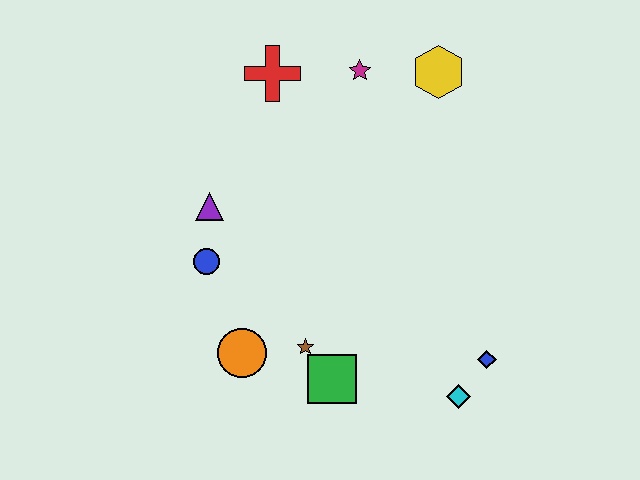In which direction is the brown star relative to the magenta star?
The brown star is below the magenta star.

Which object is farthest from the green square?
The yellow hexagon is farthest from the green square.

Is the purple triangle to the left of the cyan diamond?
Yes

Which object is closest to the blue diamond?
The cyan diamond is closest to the blue diamond.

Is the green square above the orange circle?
No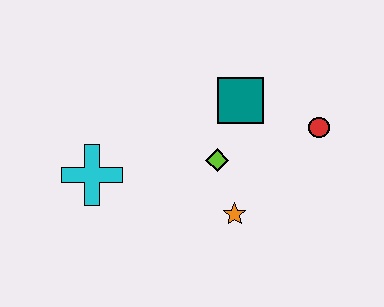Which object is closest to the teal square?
The lime diamond is closest to the teal square.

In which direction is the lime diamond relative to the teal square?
The lime diamond is below the teal square.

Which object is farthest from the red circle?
The cyan cross is farthest from the red circle.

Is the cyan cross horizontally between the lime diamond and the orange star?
No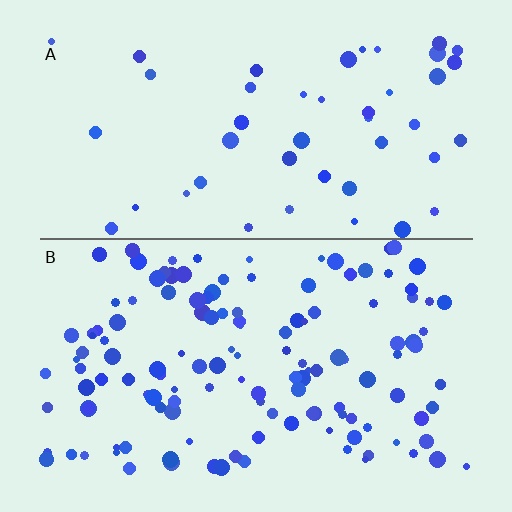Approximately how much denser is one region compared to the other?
Approximately 2.9× — region B over region A.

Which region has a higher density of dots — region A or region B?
B (the bottom).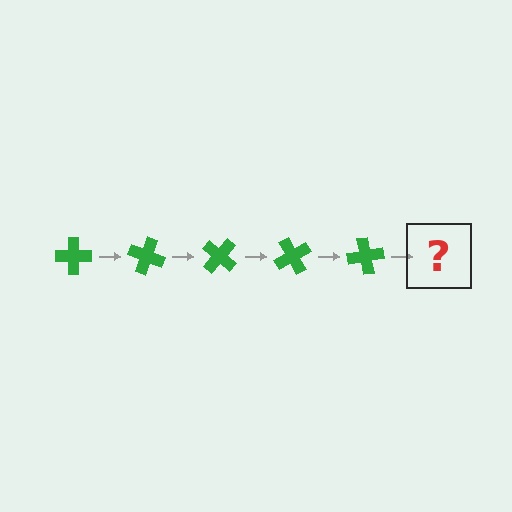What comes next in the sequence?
The next element should be a green cross rotated 100 degrees.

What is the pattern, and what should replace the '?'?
The pattern is that the cross rotates 20 degrees each step. The '?' should be a green cross rotated 100 degrees.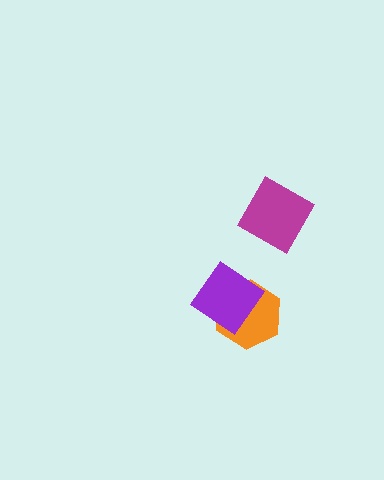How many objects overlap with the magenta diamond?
0 objects overlap with the magenta diamond.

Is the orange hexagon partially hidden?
Yes, it is partially covered by another shape.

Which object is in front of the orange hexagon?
The purple diamond is in front of the orange hexagon.